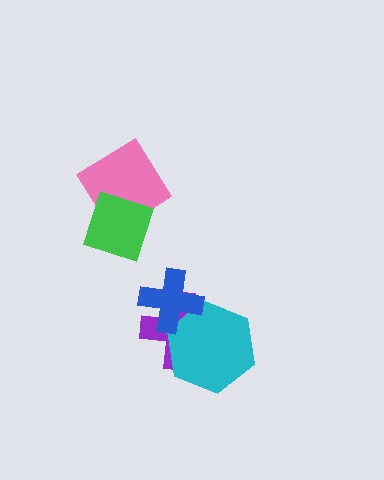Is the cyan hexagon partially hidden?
Yes, it is partially covered by another shape.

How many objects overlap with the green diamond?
1 object overlaps with the green diamond.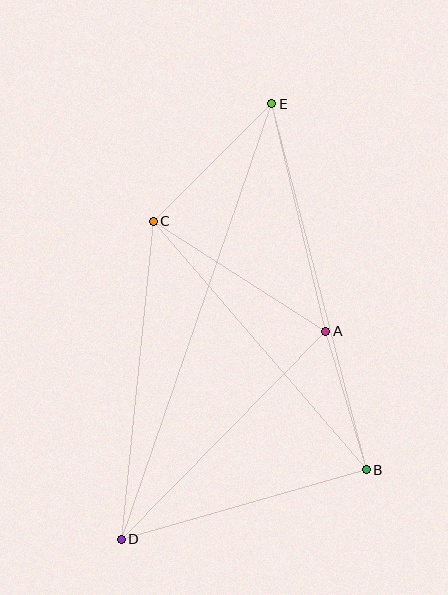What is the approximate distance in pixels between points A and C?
The distance between A and C is approximately 204 pixels.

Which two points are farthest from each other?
Points D and E are farthest from each other.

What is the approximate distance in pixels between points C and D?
The distance between C and D is approximately 319 pixels.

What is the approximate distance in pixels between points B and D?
The distance between B and D is approximately 255 pixels.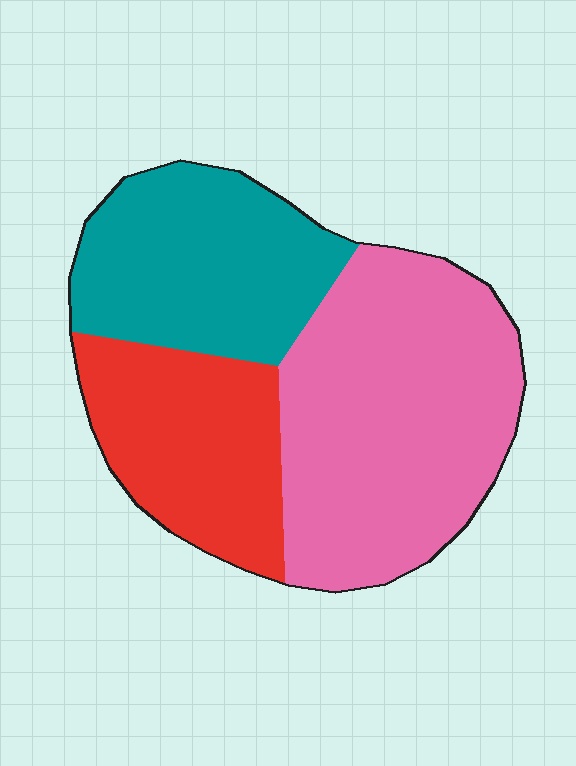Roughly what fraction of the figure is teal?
Teal covers around 30% of the figure.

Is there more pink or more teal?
Pink.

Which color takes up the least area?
Red, at roughly 25%.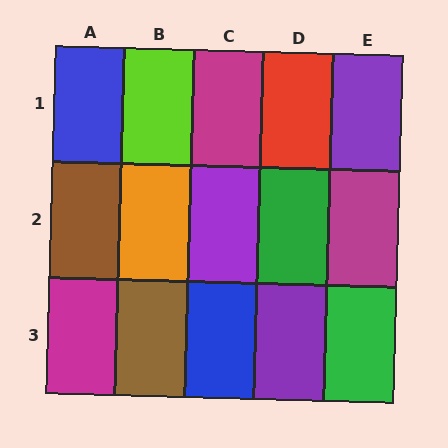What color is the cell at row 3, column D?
Purple.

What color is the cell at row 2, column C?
Purple.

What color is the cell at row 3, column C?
Blue.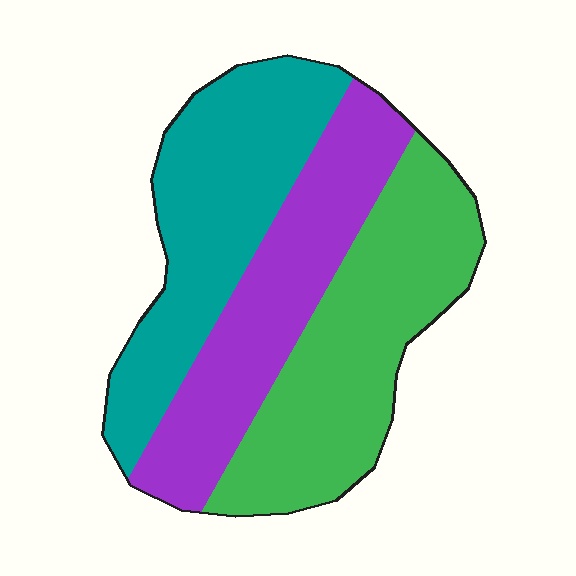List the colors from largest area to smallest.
From largest to smallest: green, teal, purple.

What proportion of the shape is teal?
Teal takes up about one third (1/3) of the shape.